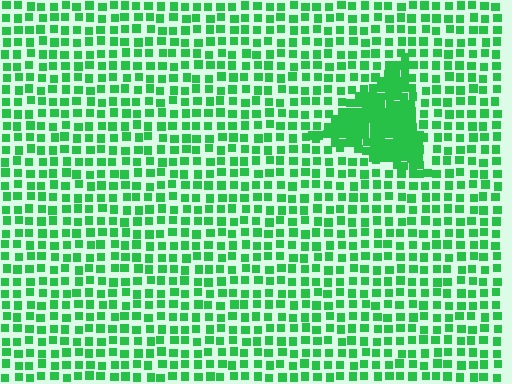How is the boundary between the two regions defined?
The boundary is defined by a change in element density (approximately 2.4x ratio). All elements are the same color, size, and shape.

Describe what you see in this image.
The image contains small green elements arranged at two different densities. A triangle-shaped region is visible where the elements are more densely packed than the surrounding area.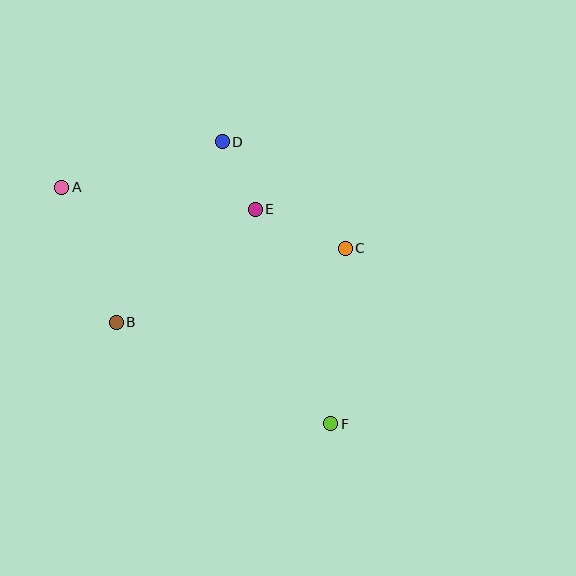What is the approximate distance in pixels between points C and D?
The distance between C and D is approximately 162 pixels.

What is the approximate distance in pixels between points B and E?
The distance between B and E is approximately 179 pixels.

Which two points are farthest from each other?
Points A and F are farthest from each other.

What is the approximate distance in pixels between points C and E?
The distance between C and E is approximately 98 pixels.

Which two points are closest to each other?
Points D and E are closest to each other.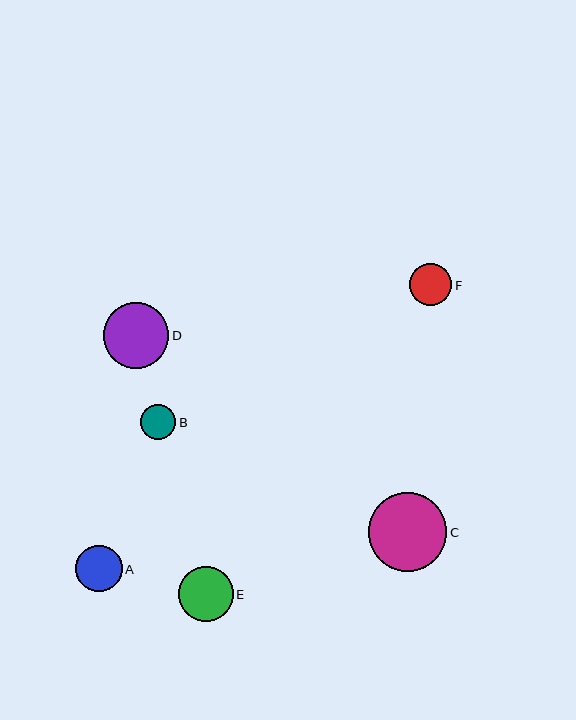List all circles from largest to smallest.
From largest to smallest: C, D, E, A, F, B.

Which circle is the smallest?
Circle B is the smallest with a size of approximately 35 pixels.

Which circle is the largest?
Circle C is the largest with a size of approximately 79 pixels.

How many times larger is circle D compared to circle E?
Circle D is approximately 1.2 times the size of circle E.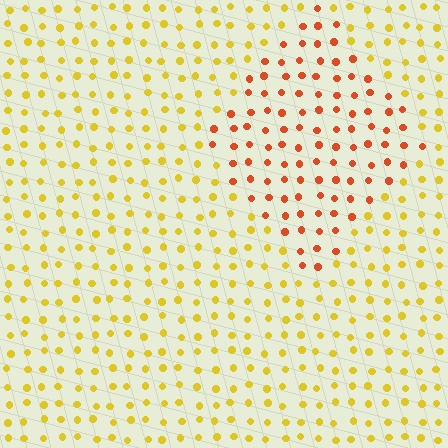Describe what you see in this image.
The image is filled with small yellow elements in a uniform arrangement. A diamond-shaped region is visible where the elements are tinted to a slightly different hue, forming a subtle color boundary.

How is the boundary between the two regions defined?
The boundary is defined purely by a slight shift in hue (about 41 degrees). Spacing, size, and orientation are identical on both sides.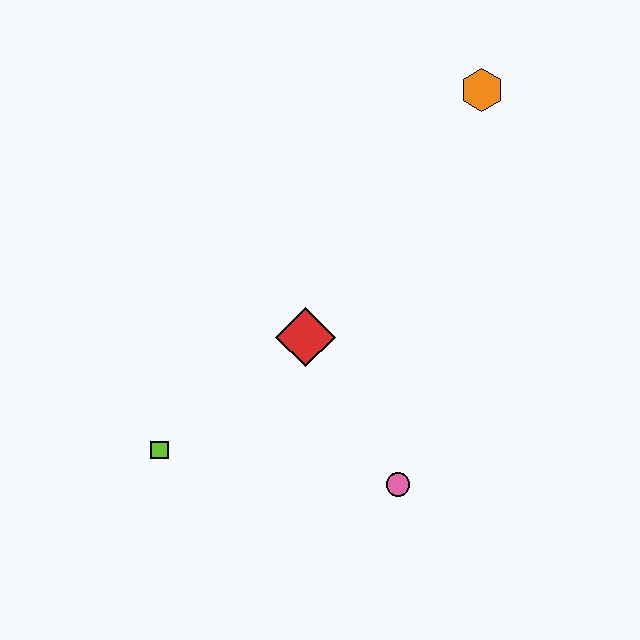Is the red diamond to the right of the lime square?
Yes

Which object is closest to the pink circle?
The red diamond is closest to the pink circle.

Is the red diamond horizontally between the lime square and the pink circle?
Yes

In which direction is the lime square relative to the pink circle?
The lime square is to the left of the pink circle.